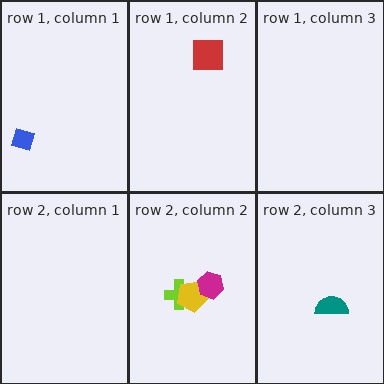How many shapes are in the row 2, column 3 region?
1.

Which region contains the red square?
The row 1, column 2 region.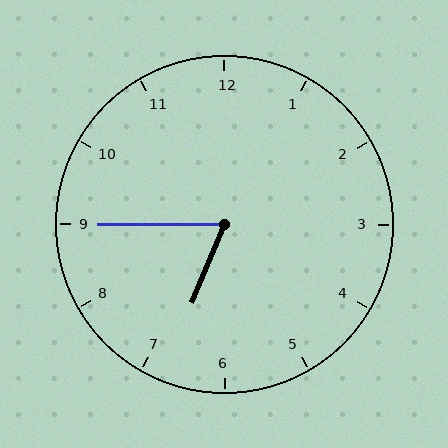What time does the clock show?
6:45.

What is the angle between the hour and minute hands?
Approximately 68 degrees.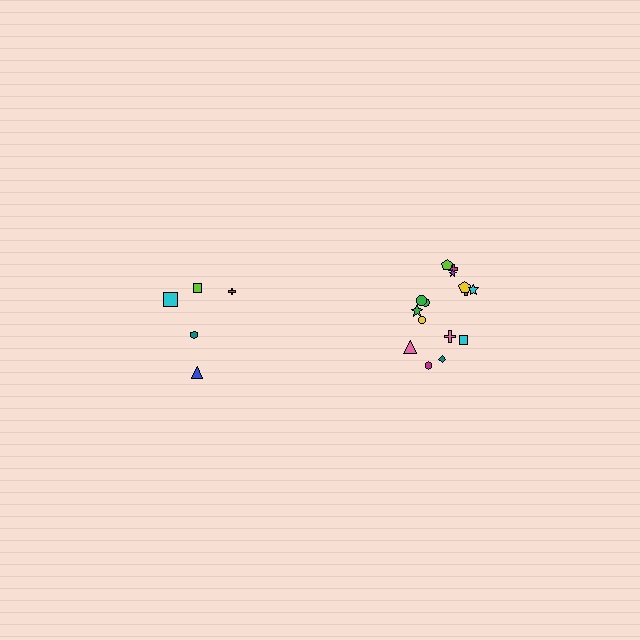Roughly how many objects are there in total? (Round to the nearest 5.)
Roughly 20 objects in total.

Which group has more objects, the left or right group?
The right group.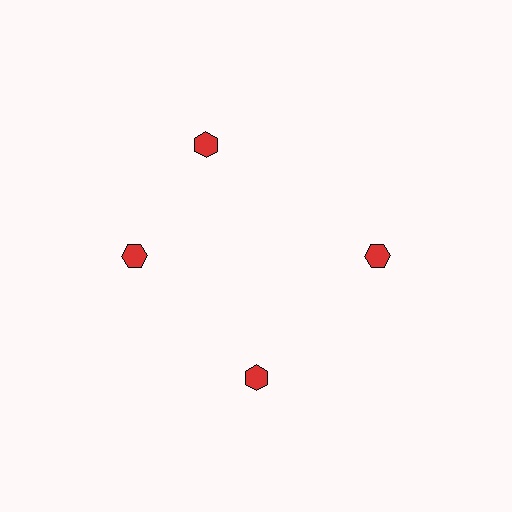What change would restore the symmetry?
The symmetry would be restored by rotating it back into even spacing with its neighbors so that all 4 hexagons sit at equal angles and equal distance from the center.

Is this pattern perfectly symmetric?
No. The 4 red hexagons are arranged in a ring, but one element near the 12 o'clock position is rotated out of alignment along the ring, breaking the 4-fold rotational symmetry.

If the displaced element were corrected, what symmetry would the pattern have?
It would have 4-fold rotational symmetry — the pattern would map onto itself every 90 degrees.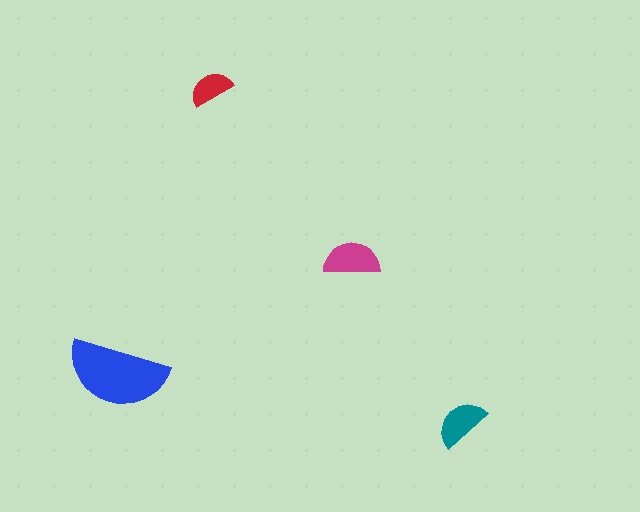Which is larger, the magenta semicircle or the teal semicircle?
The magenta one.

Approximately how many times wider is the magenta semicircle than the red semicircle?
About 1.5 times wider.